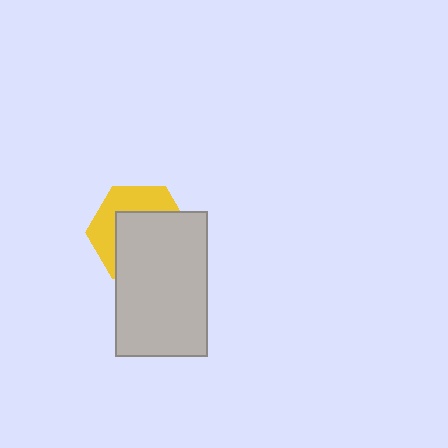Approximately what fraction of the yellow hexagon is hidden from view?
Roughly 59% of the yellow hexagon is hidden behind the light gray rectangle.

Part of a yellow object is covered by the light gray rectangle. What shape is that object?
It is a hexagon.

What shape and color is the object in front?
The object in front is a light gray rectangle.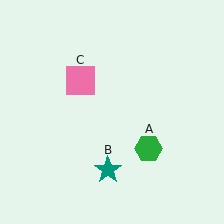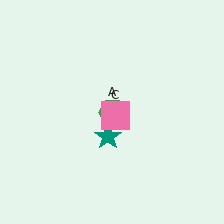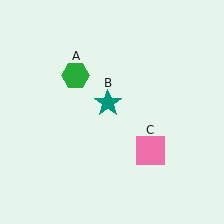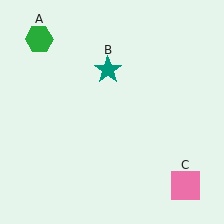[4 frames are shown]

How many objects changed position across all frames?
3 objects changed position: green hexagon (object A), teal star (object B), pink square (object C).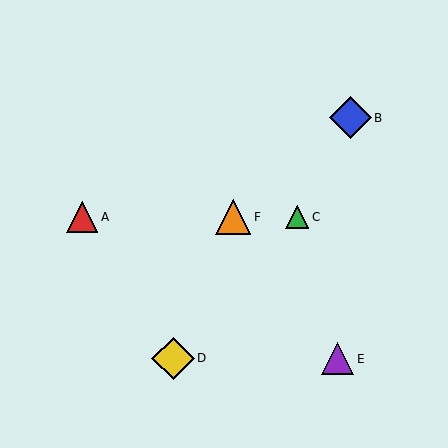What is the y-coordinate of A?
Object A is at y≈217.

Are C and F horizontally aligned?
Yes, both are at y≈217.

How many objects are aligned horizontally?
3 objects (A, C, F) are aligned horizontally.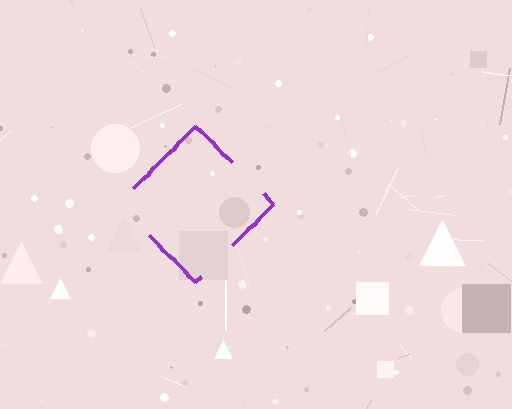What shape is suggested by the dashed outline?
The dashed outline suggests a diamond.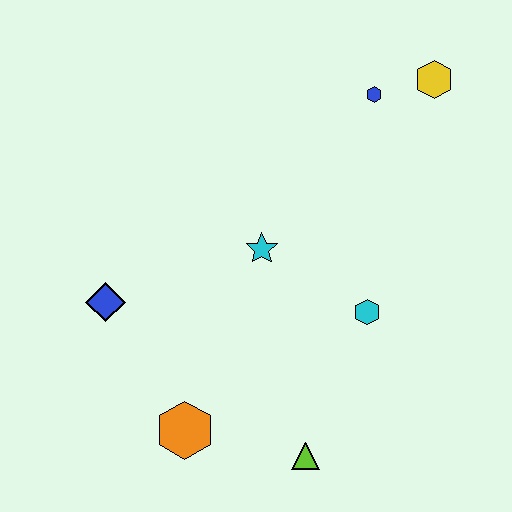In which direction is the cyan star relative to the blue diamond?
The cyan star is to the right of the blue diamond.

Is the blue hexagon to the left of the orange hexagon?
No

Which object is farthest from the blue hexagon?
The orange hexagon is farthest from the blue hexagon.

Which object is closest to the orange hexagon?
The lime triangle is closest to the orange hexagon.